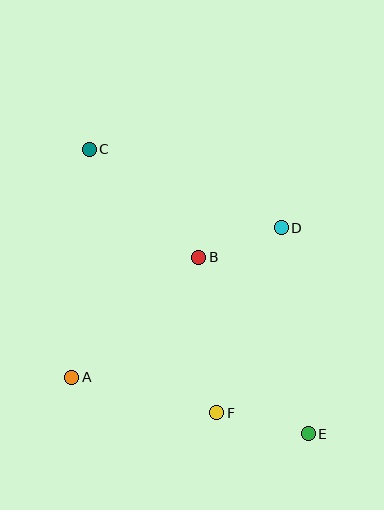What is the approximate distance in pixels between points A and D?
The distance between A and D is approximately 257 pixels.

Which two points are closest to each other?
Points B and D are closest to each other.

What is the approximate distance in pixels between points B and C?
The distance between B and C is approximately 154 pixels.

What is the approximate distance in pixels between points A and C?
The distance between A and C is approximately 228 pixels.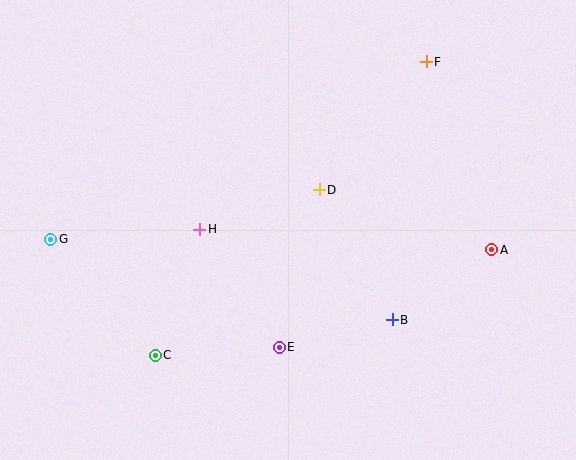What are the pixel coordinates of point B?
Point B is at (392, 320).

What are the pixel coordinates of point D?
Point D is at (319, 190).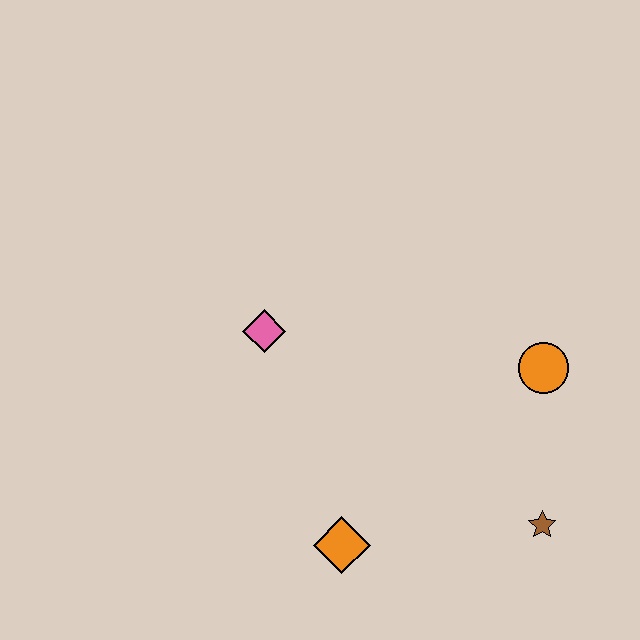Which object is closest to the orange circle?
The brown star is closest to the orange circle.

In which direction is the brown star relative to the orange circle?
The brown star is below the orange circle.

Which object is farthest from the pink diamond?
The brown star is farthest from the pink diamond.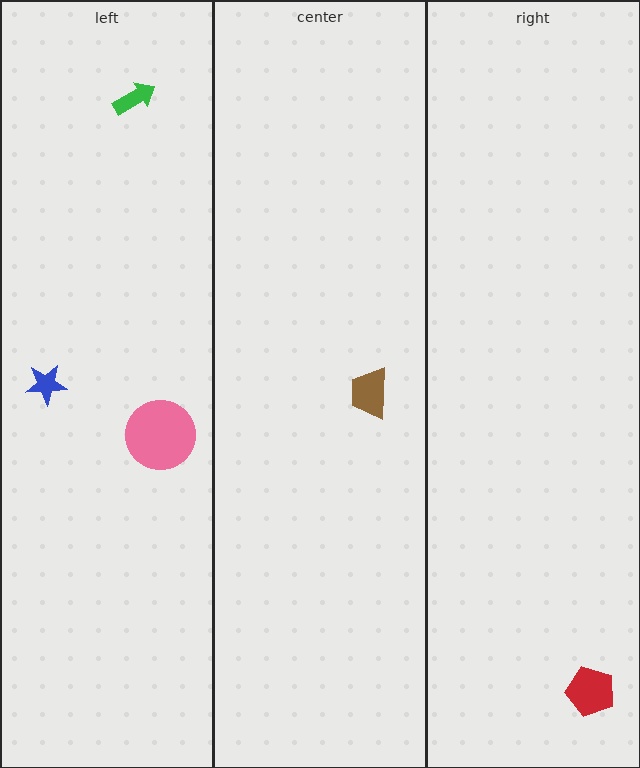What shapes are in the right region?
The red pentagon.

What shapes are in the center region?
The brown trapezoid.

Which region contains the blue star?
The left region.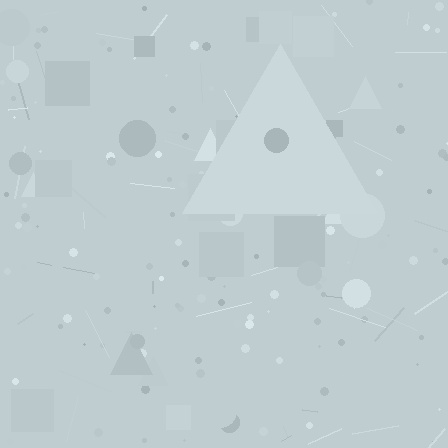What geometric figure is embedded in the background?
A triangle is embedded in the background.